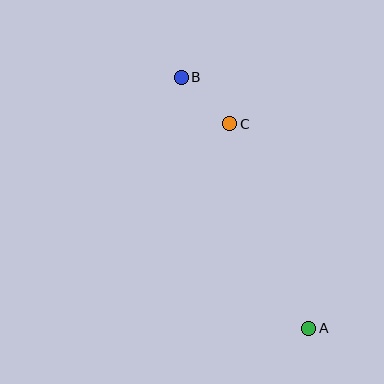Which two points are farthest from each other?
Points A and B are farthest from each other.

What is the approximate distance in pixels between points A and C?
The distance between A and C is approximately 219 pixels.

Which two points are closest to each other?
Points B and C are closest to each other.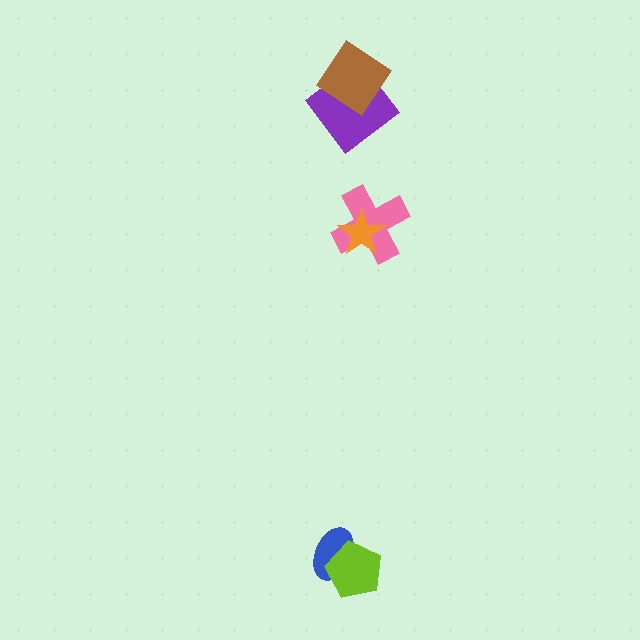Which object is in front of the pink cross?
The orange star is in front of the pink cross.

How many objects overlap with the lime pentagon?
1 object overlaps with the lime pentagon.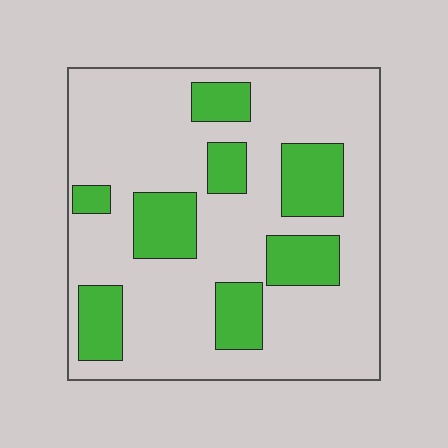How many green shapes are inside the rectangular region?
8.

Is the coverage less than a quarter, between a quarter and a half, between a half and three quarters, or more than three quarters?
Between a quarter and a half.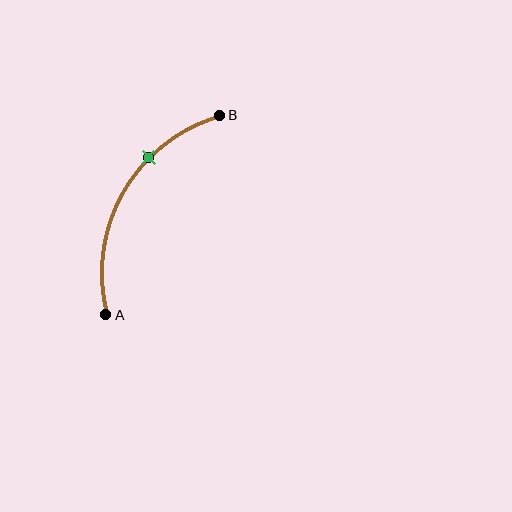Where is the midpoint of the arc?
The arc midpoint is the point on the curve farthest from the straight line joining A and B. It sits to the left of that line.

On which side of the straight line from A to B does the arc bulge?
The arc bulges to the left of the straight line connecting A and B.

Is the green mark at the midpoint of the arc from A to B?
No. The green mark lies on the arc but is closer to endpoint B. The arc midpoint would be at the point on the curve equidistant along the arc from both A and B.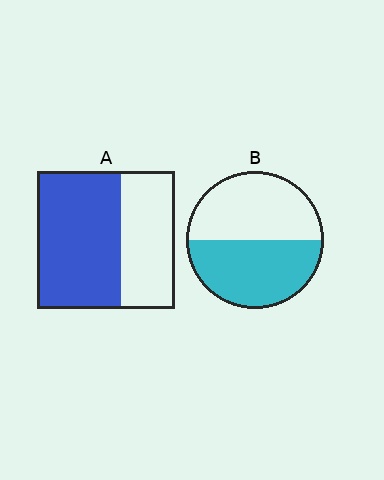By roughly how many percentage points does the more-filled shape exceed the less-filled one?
By roughly 10 percentage points (A over B).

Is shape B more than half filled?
Roughly half.